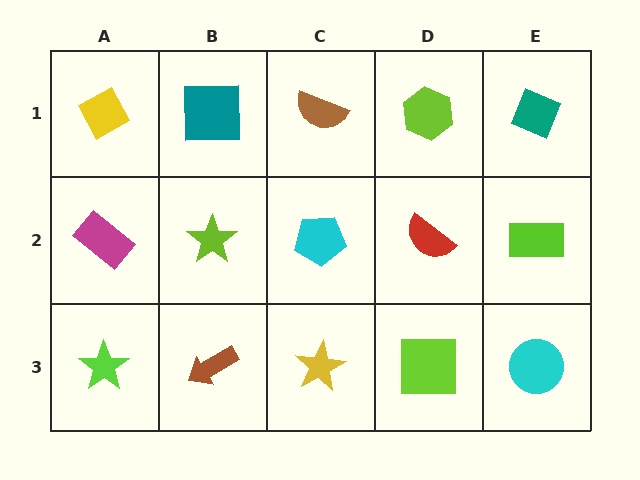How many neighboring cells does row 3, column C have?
3.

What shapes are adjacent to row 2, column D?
A lime hexagon (row 1, column D), a lime square (row 3, column D), a cyan pentagon (row 2, column C), a lime rectangle (row 2, column E).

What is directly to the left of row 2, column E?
A red semicircle.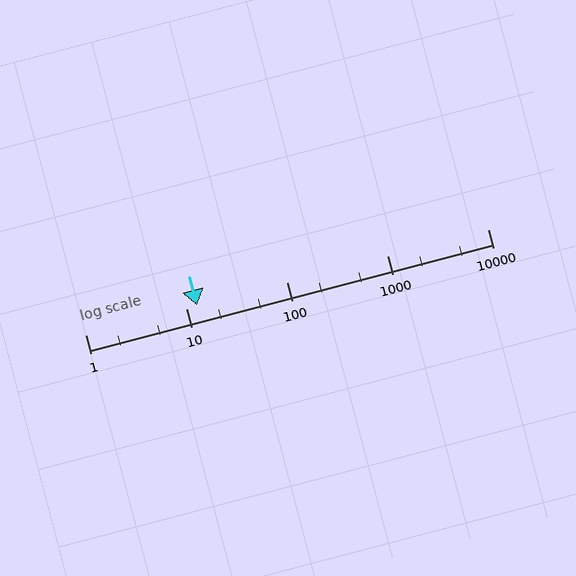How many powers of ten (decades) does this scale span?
The scale spans 4 decades, from 1 to 10000.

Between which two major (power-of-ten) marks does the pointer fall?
The pointer is between 10 and 100.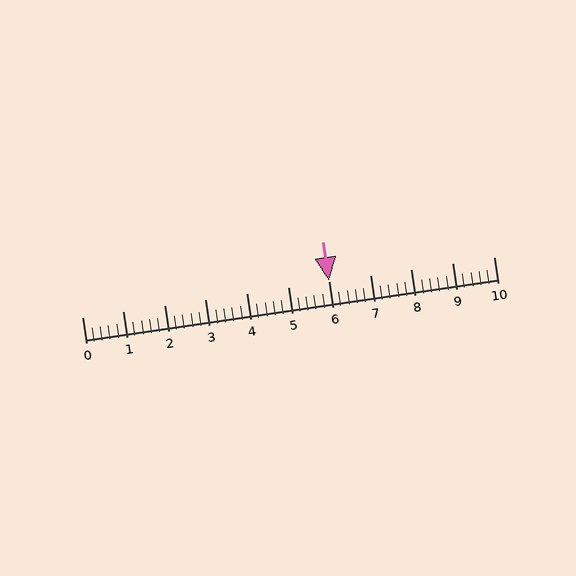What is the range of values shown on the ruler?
The ruler shows values from 0 to 10.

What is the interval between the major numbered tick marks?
The major tick marks are spaced 1 units apart.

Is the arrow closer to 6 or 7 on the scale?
The arrow is closer to 6.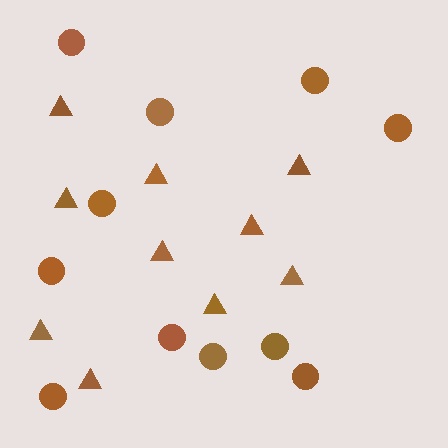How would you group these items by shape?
There are 2 groups: one group of triangles (10) and one group of circles (11).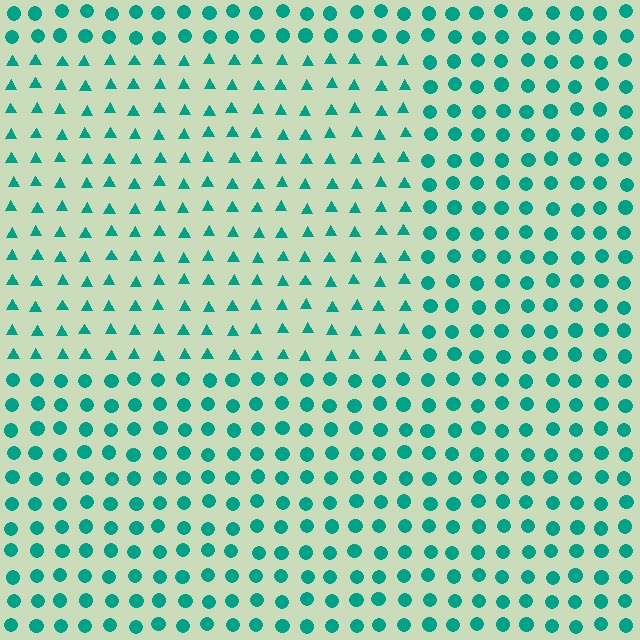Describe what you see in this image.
The image is filled with small teal elements arranged in a uniform grid. A rectangle-shaped region contains triangles, while the surrounding area contains circles. The boundary is defined purely by the change in element shape.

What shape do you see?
I see a rectangle.